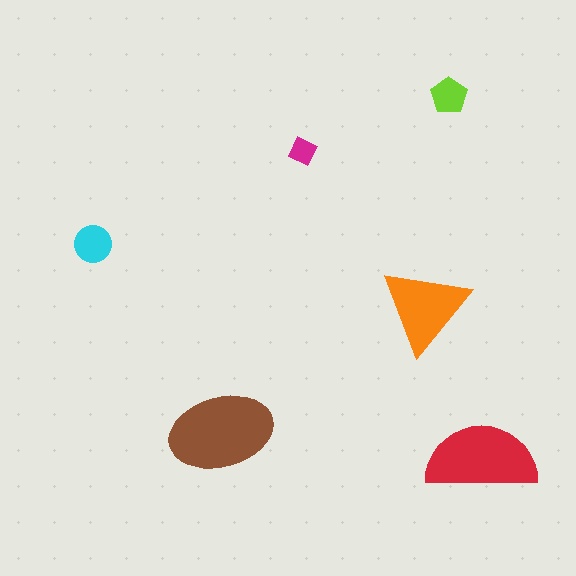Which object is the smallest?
The magenta diamond.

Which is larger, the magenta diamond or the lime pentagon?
The lime pentagon.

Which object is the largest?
The brown ellipse.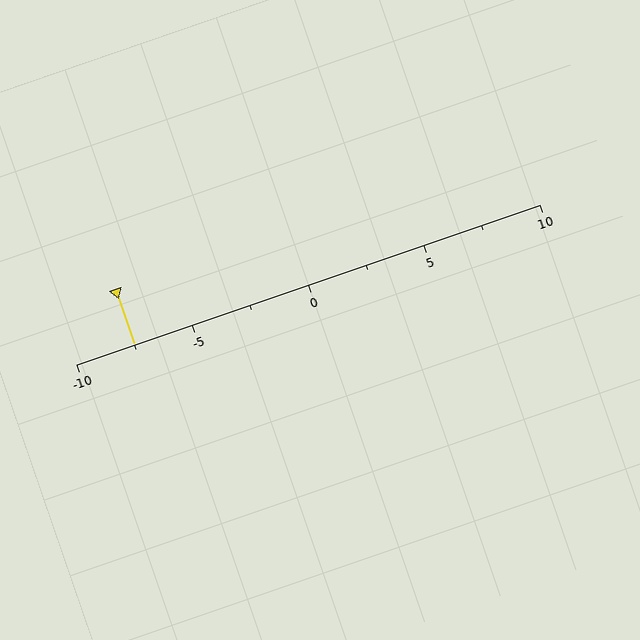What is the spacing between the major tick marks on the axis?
The major ticks are spaced 5 apart.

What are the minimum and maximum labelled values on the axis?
The axis runs from -10 to 10.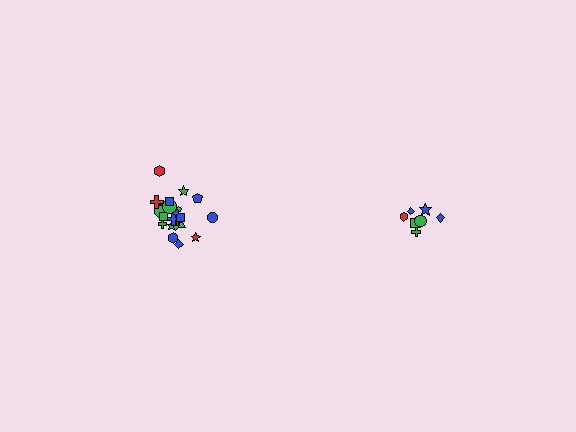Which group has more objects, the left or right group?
The left group.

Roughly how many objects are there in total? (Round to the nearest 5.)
Roughly 30 objects in total.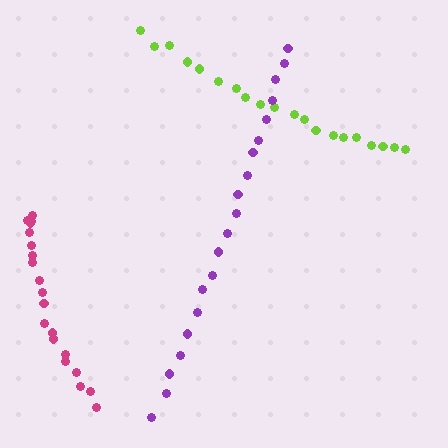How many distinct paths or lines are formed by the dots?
There are 3 distinct paths.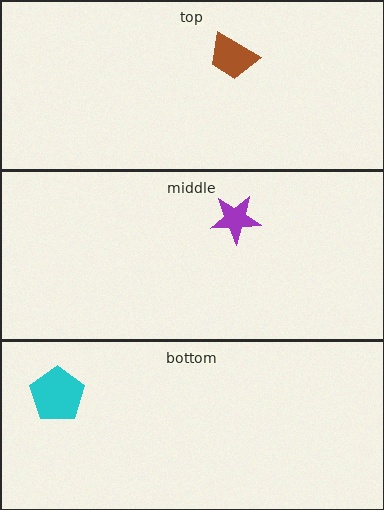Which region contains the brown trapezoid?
The top region.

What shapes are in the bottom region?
The cyan pentagon.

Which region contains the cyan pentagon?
The bottom region.